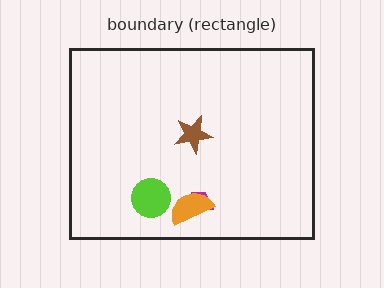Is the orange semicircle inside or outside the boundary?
Inside.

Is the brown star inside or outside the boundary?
Inside.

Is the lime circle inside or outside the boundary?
Inside.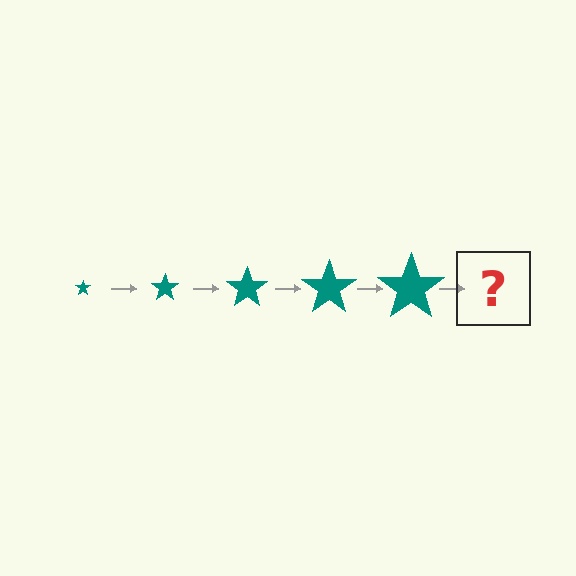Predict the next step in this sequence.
The next step is a teal star, larger than the previous one.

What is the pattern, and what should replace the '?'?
The pattern is that the star gets progressively larger each step. The '?' should be a teal star, larger than the previous one.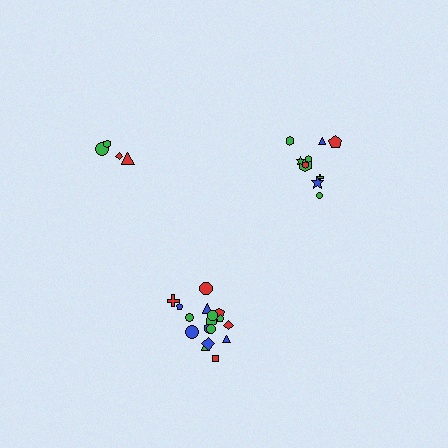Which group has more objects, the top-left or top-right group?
The top-right group.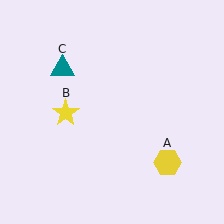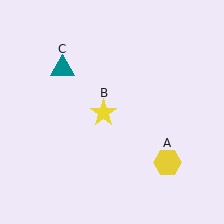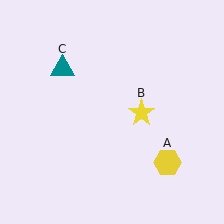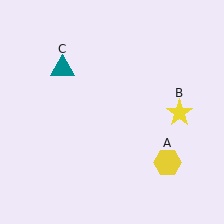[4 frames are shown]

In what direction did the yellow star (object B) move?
The yellow star (object B) moved right.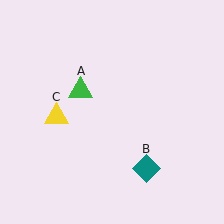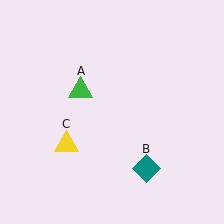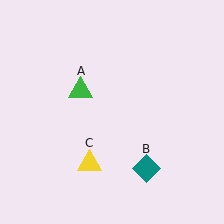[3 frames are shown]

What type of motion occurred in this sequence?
The yellow triangle (object C) rotated counterclockwise around the center of the scene.